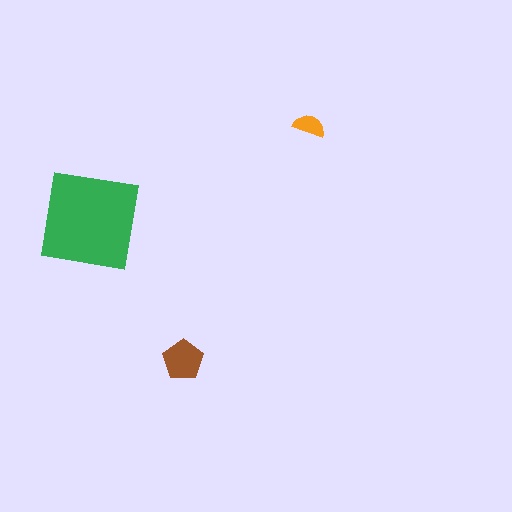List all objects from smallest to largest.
The orange semicircle, the brown pentagon, the green square.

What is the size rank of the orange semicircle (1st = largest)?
3rd.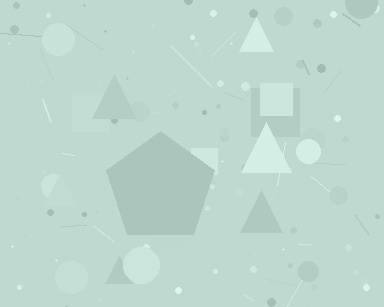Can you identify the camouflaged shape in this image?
The camouflaged shape is a pentagon.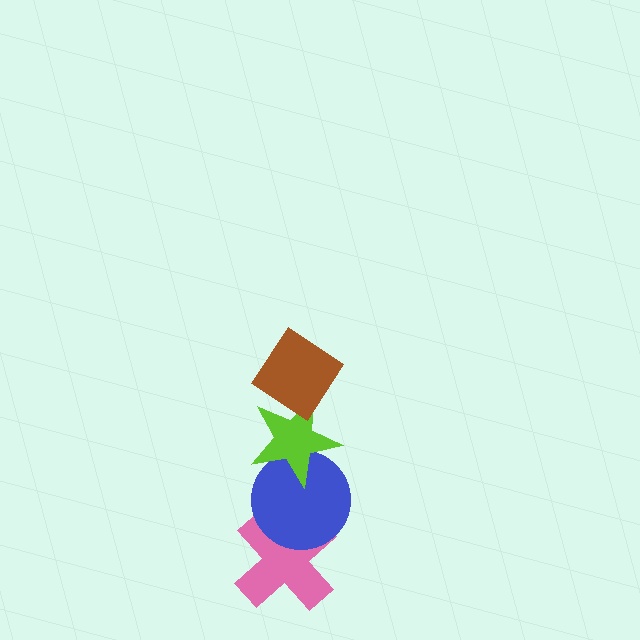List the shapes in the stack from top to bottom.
From top to bottom: the brown diamond, the lime star, the blue circle, the pink cross.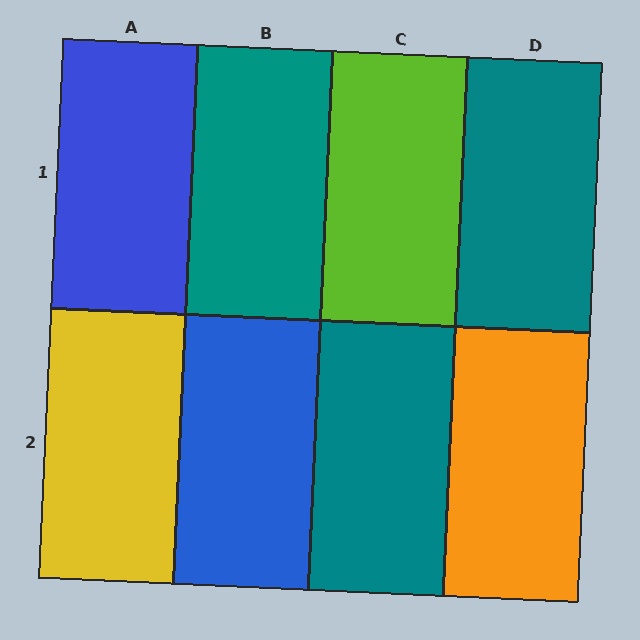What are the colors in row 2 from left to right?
Yellow, blue, teal, orange.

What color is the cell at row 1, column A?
Blue.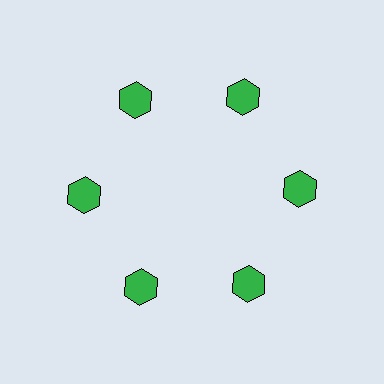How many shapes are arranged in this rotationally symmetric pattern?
There are 6 shapes, arranged in 6 groups of 1.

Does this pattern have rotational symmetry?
Yes, this pattern has 6-fold rotational symmetry. It looks the same after rotating 60 degrees around the center.